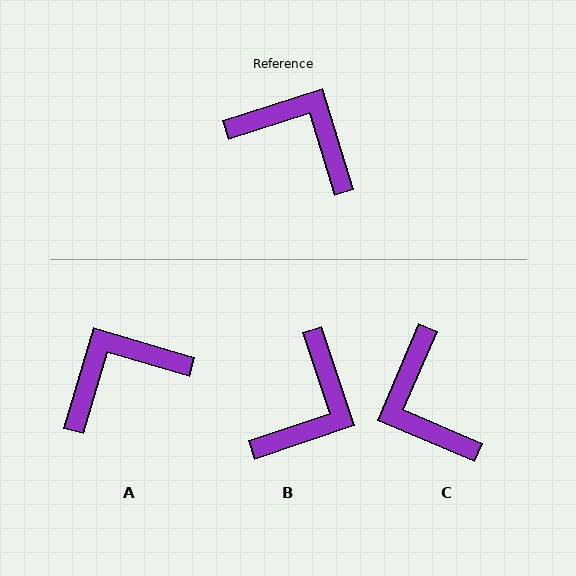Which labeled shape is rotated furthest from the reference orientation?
C, about 140 degrees away.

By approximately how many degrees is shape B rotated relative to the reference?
Approximately 89 degrees clockwise.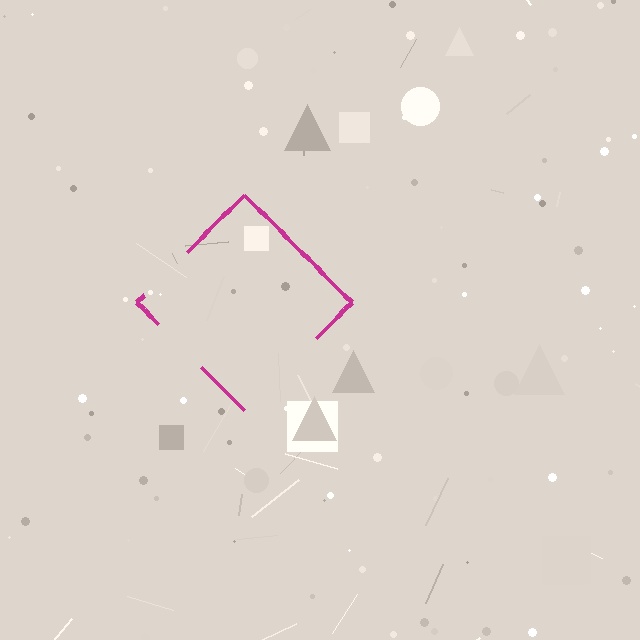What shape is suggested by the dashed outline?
The dashed outline suggests a diamond.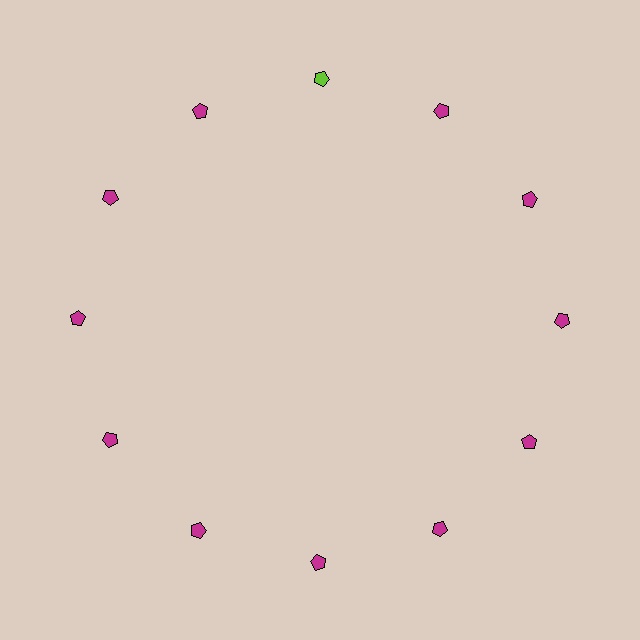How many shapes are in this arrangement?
There are 12 shapes arranged in a ring pattern.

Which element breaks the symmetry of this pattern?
The lime pentagon at roughly the 12 o'clock position breaks the symmetry. All other shapes are magenta pentagons.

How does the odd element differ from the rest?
It has a different color: lime instead of magenta.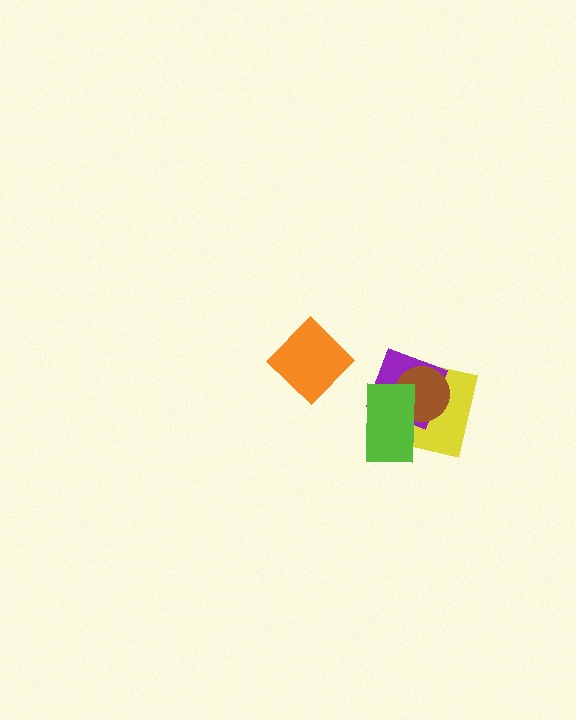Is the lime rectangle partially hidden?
No, no other shape covers it.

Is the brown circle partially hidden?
Yes, it is partially covered by another shape.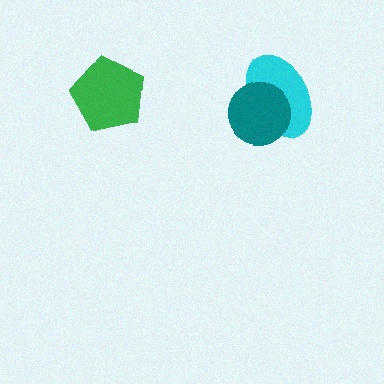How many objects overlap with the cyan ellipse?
1 object overlaps with the cyan ellipse.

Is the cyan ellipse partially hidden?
Yes, it is partially covered by another shape.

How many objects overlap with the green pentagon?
0 objects overlap with the green pentagon.